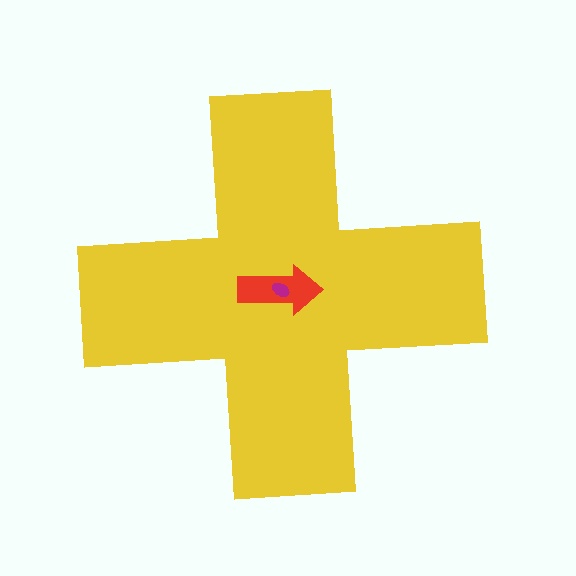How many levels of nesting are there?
3.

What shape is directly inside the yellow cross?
The red arrow.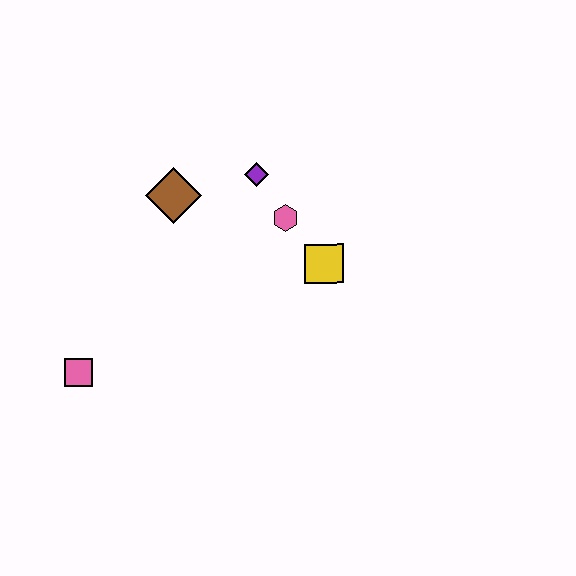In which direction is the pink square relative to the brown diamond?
The pink square is below the brown diamond.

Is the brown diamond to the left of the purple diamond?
Yes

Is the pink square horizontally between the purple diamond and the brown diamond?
No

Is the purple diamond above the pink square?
Yes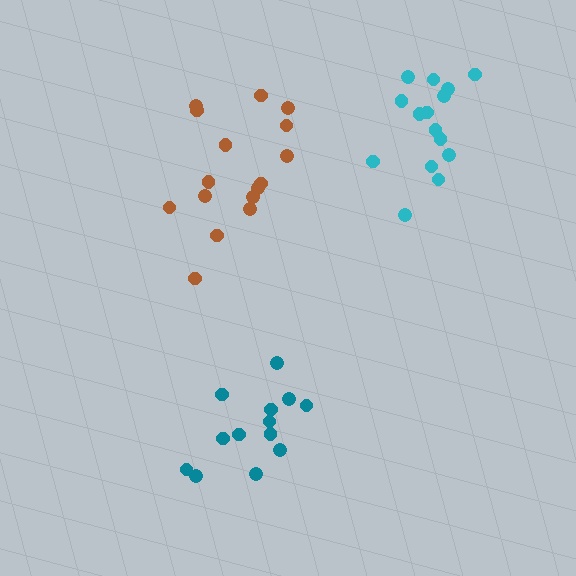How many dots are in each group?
Group 1: 15 dots, Group 2: 13 dots, Group 3: 16 dots (44 total).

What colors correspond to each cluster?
The clusters are colored: cyan, teal, brown.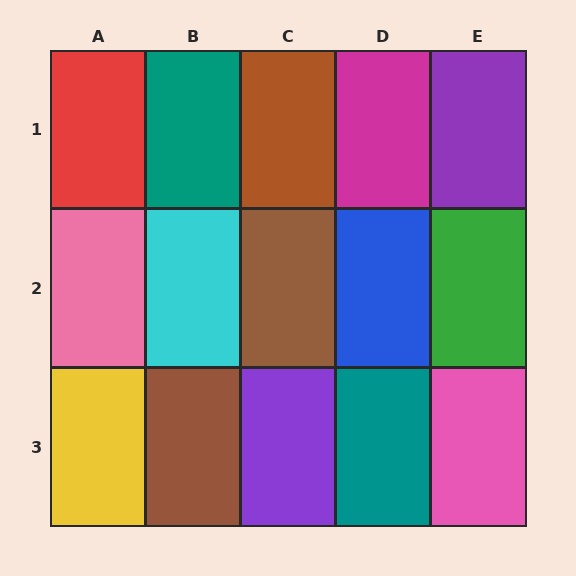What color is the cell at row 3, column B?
Brown.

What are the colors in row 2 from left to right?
Pink, cyan, brown, blue, green.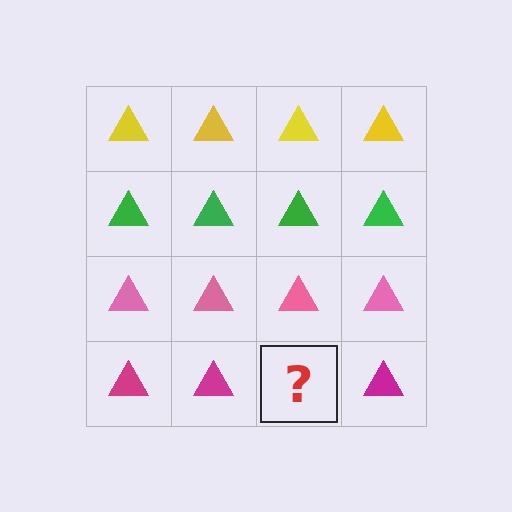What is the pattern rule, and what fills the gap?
The rule is that each row has a consistent color. The gap should be filled with a magenta triangle.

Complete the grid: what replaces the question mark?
The question mark should be replaced with a magenta triangle.